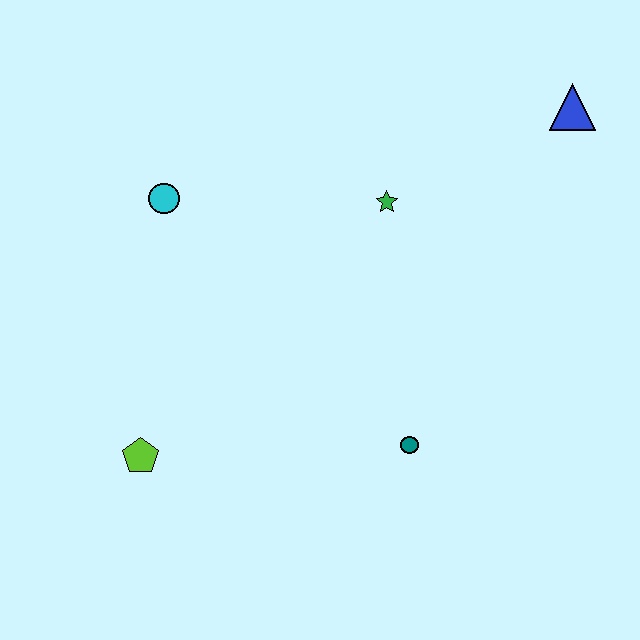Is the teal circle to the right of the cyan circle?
Yes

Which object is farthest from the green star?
The lime pentagon is farthest from the green star.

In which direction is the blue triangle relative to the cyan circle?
The blue triangle is to the right of the cyan circle.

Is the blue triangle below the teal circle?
No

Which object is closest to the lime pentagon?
The cyan circle is closest to the lime pentagon.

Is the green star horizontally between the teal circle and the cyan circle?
Yes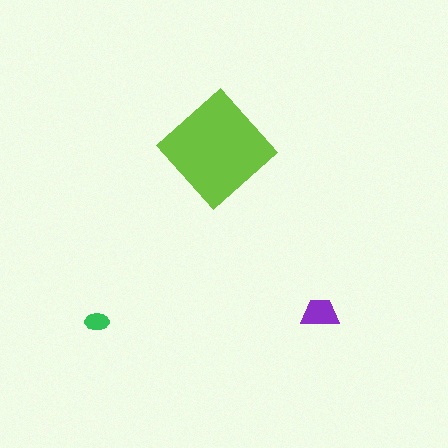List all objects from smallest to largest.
The green ellipse, the purple trapezoid, the lime diamond.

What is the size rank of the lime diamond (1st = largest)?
1st.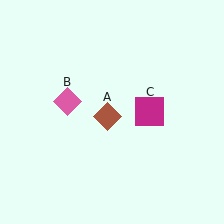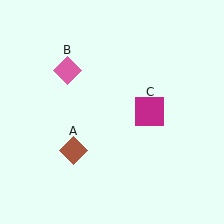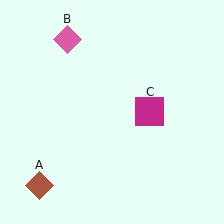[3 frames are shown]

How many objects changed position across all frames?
2 objects changed position: brown diamond (object A), pink diamond (object B).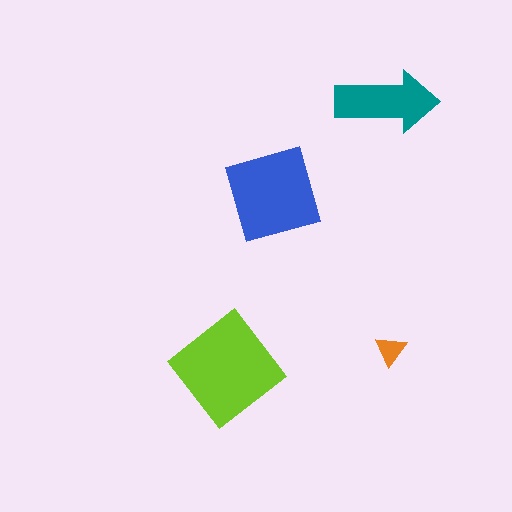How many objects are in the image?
There are 4 objects in the image.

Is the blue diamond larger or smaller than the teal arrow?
Larger.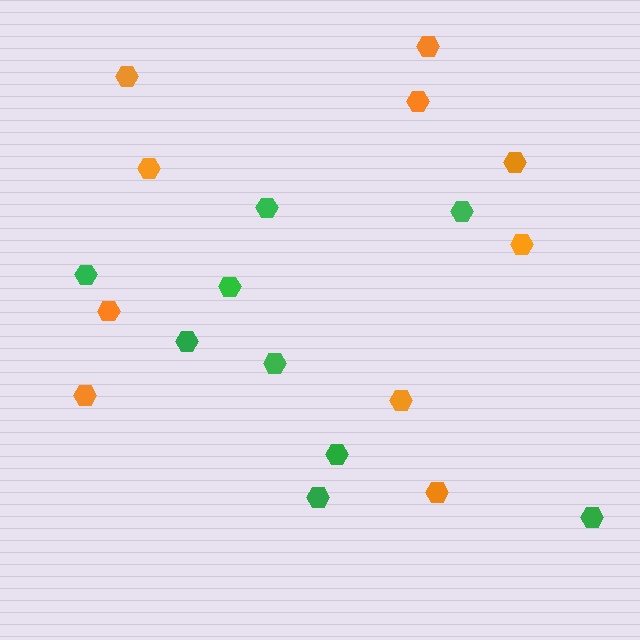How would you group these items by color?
There are 2 groups: one group of orange hexagons (10) and one group of green hexagons (9).